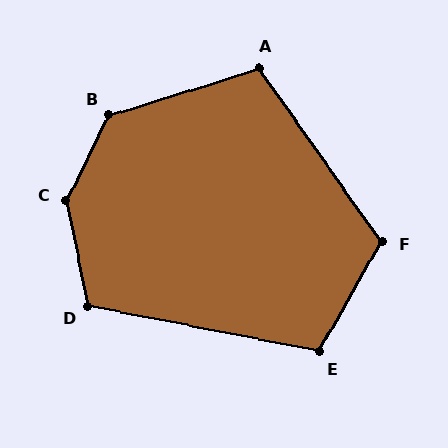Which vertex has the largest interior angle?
C, at approximately 143 degrees.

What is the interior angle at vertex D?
Approximately 112 degrees (obtuse).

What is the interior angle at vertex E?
Approximately 109 degrees (obtuse).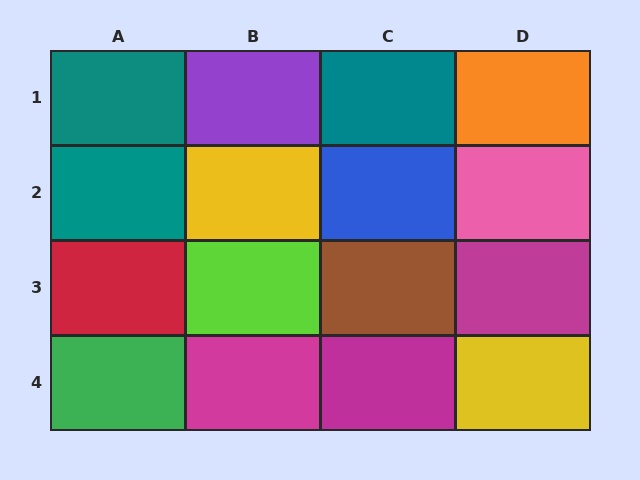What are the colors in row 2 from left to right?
Teal, yellow, blue, pink.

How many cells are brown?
1 cell is brown.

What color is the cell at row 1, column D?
Orange.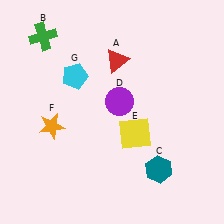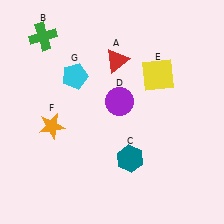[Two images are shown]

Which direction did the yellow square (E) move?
The yellow square (E) moved up.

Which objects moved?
The objects that moved are: the teal hexagon (C), the yellow square (E).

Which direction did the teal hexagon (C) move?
The teal hexagon (C) moved left.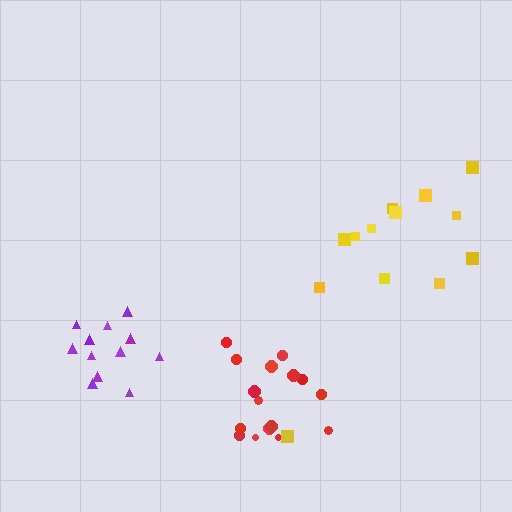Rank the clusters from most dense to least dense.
purple, red, yellow.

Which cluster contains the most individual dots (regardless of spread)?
Red (16).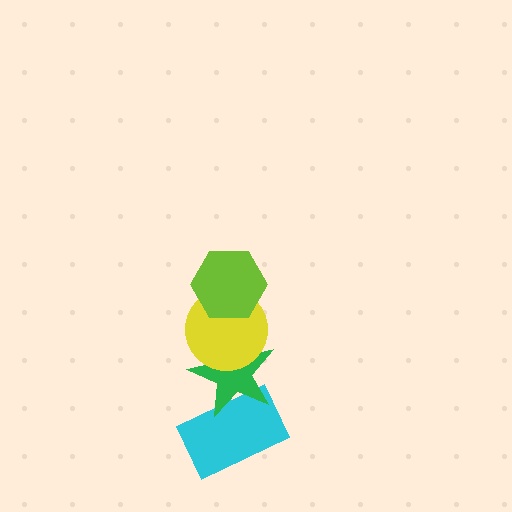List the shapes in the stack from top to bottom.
From top to bottom: the lime hexagon, the yellow circle, the green star, the cyan rectangle.